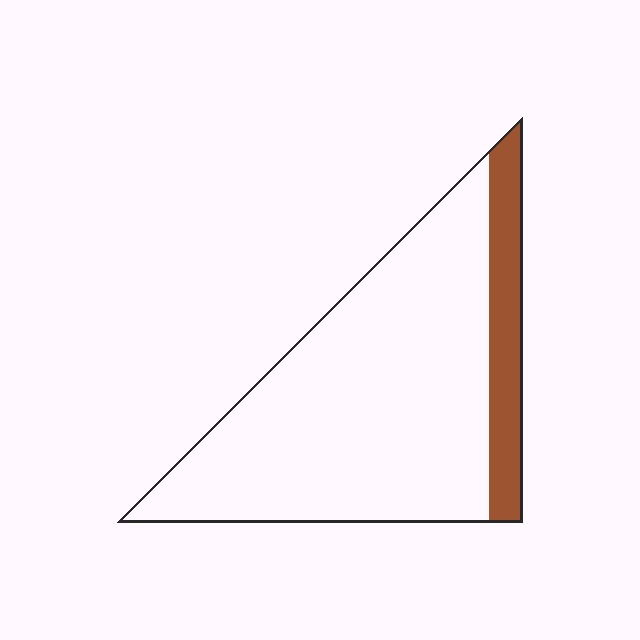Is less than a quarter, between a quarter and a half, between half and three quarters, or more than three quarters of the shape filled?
Less than a quarter.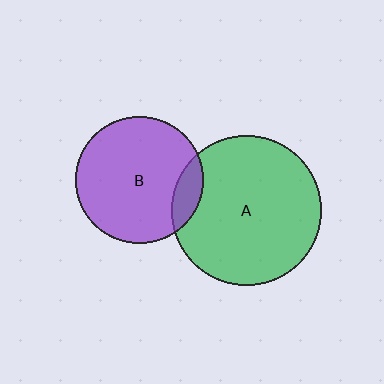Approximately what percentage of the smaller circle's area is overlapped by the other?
Approximately 10%.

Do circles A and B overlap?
Yes.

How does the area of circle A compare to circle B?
Approximately 1.4 times.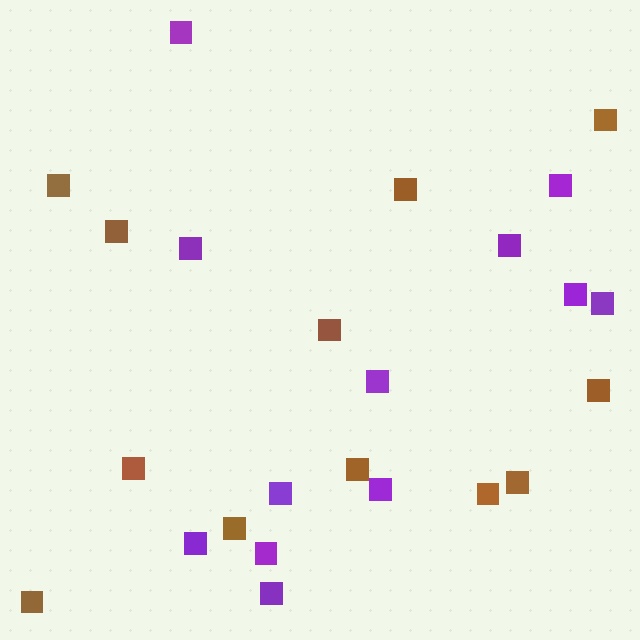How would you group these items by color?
There are 2 groups: one group of purple squares (12) and one group of brown squares (12).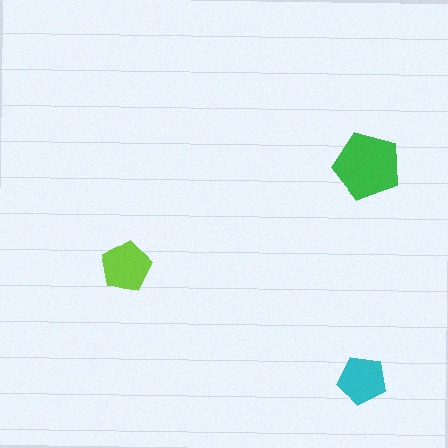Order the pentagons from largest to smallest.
the green one, the lime one, the cyan one.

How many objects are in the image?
There are 3 objects in the image.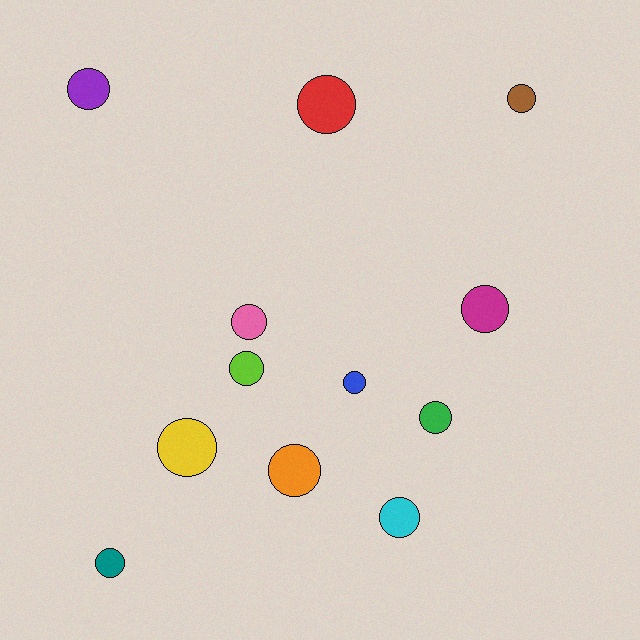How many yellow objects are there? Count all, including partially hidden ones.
There is 1 yellow object.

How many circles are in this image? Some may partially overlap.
There are 12 circles.